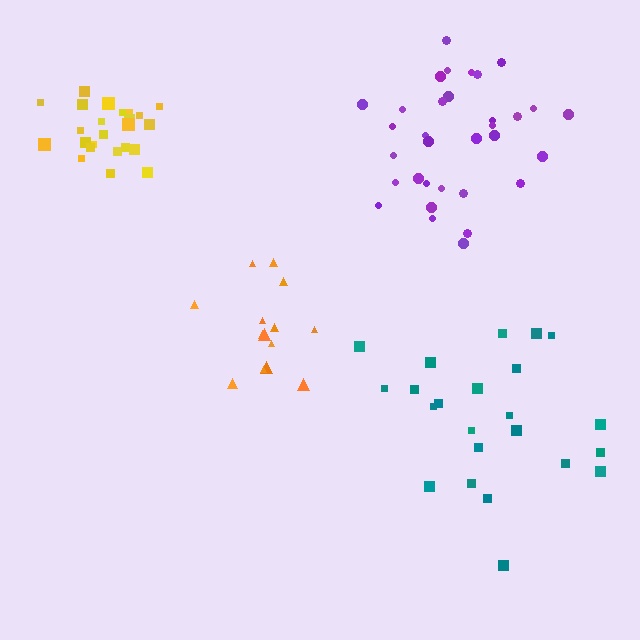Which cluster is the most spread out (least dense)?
Teal.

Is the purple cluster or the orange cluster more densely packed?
Purple.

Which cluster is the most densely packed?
Yellow.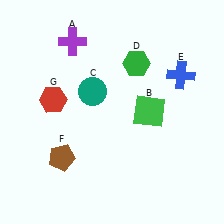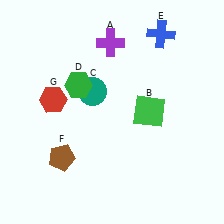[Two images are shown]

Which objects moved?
The objects that moved are: the purple cross (A), the green hexagon (D), the blue cross (E).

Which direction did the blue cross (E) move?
The blue cross (E) moved up.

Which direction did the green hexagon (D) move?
The green hexagon (D) moved left.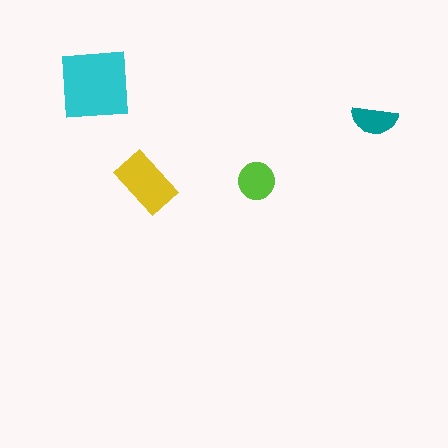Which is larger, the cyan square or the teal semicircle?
The cyan square.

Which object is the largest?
The cyan square.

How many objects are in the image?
There are 4 objects in the image.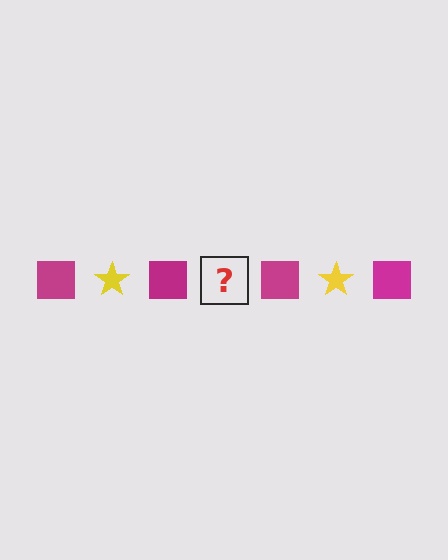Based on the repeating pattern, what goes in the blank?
The blank should be a yellow star.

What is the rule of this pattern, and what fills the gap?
The rule is that the pattern alternates between magenta square and yellow star. The gap should be filled with a yellow star.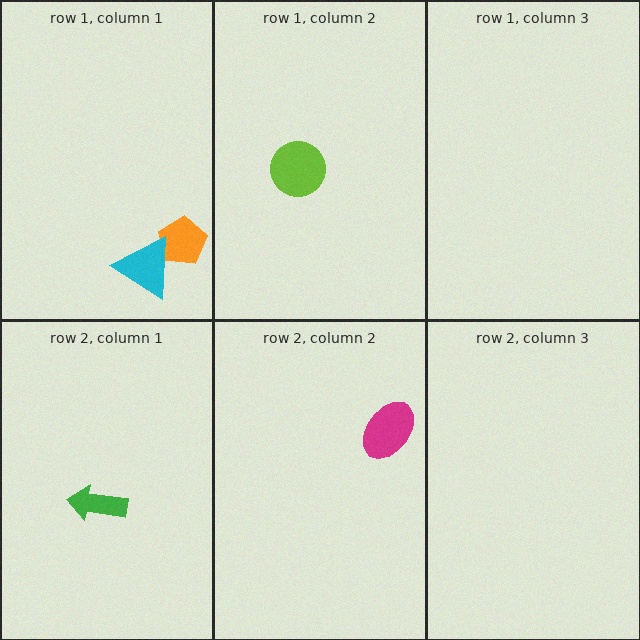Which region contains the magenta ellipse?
The row 2, column 2 region.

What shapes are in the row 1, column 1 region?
The orange pentagon, the cyan triangle.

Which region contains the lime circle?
The row 1, column 2 region.